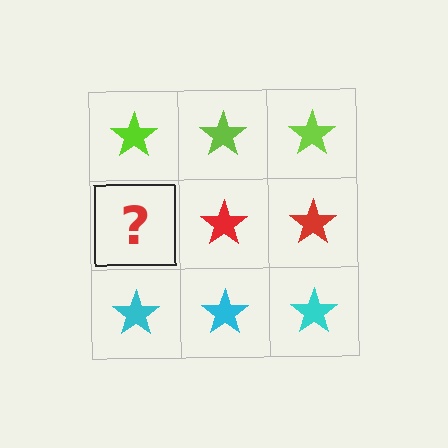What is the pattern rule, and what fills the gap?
The rule is that each row has a consistent color. The gap should be filled with a red star.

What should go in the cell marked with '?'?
The missing cell should contain a red star.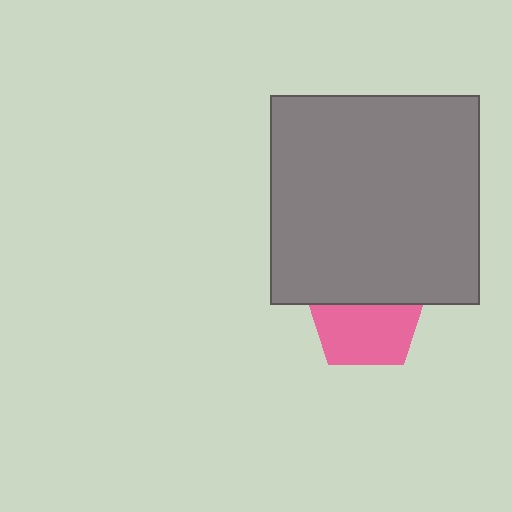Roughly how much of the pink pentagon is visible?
About half of it is visible (roughly 58%).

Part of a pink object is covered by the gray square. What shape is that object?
It is a pentagon.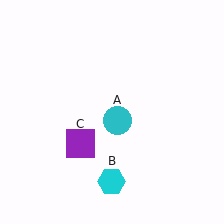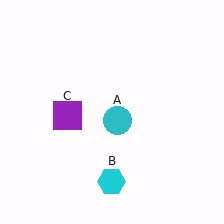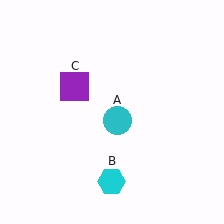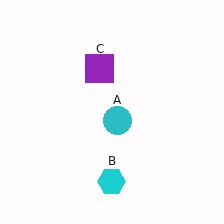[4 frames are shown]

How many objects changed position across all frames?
1 object changed position: purple square (object C).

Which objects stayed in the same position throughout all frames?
Cyan circle (object A) and cyan hexagon (object B) remained stationary.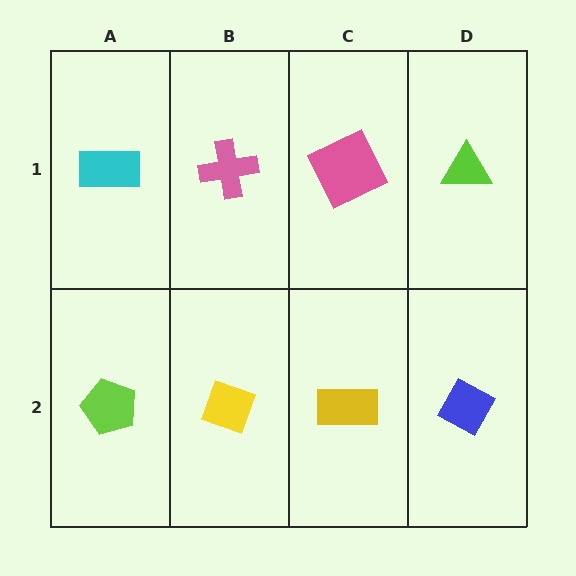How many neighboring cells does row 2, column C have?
3.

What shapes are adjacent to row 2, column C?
A pink square (row 1, column C), a yellow diamond (row 2, column B), a blue diamond (row 2, column D).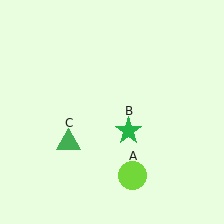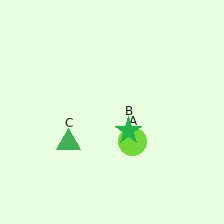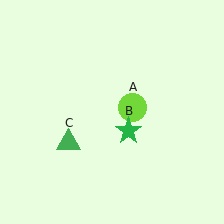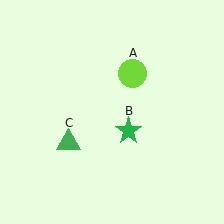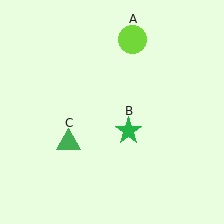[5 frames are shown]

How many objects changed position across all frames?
1 object changed position: lime circle (object A).